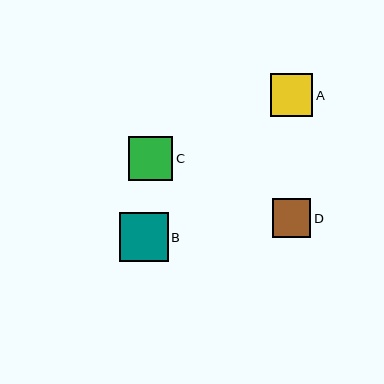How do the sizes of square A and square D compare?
Square A and square D are approximately the same size.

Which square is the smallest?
Square D is the smallest with a size of approximately 39 pixels.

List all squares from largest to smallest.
From largest to smallest: B, C, A, D.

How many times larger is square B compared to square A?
Square B is approximately 1.1 times the size of square A.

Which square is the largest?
Square B is the largest with a size of approximately 49 pixels.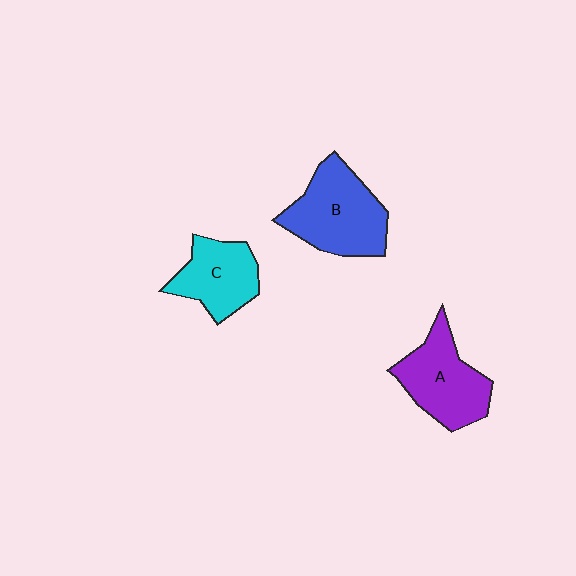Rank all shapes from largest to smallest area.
From largest to smallest: B (blue), A (purple), C (cyan).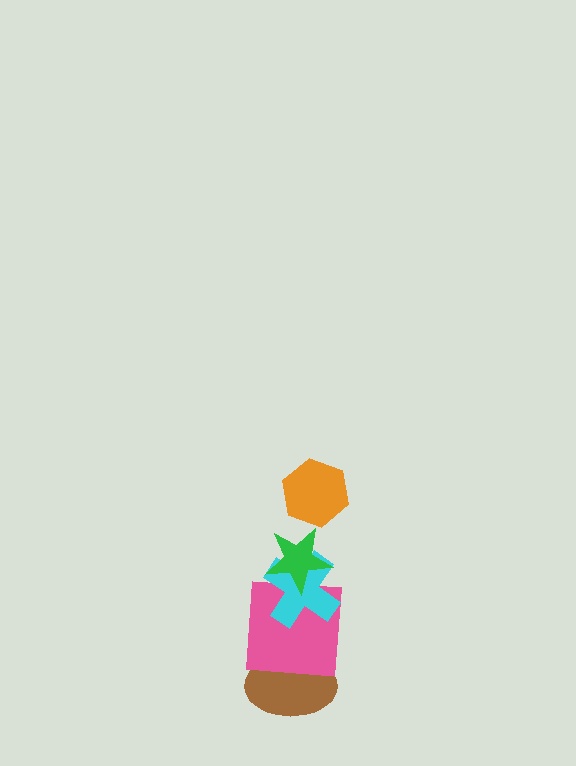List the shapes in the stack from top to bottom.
From top to bottom: the orange hexagon, the green star, the cyan cross, the pink square, the brown ellipse.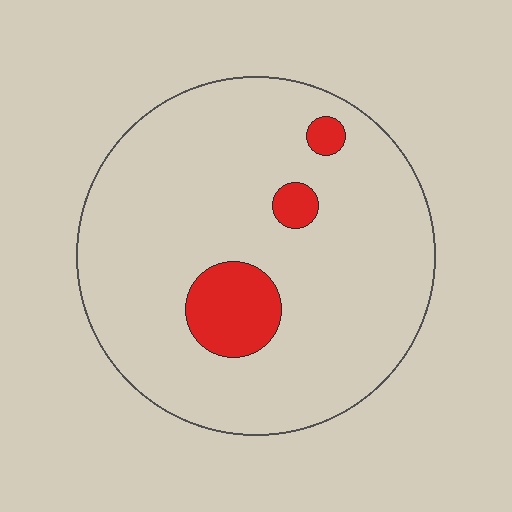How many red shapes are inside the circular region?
3.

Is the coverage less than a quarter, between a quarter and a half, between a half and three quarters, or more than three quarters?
Less than a quarter.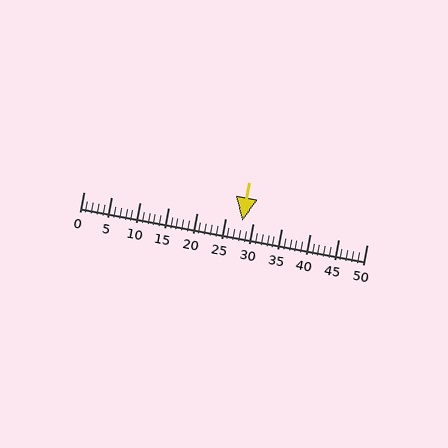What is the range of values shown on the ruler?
The ruler shows values from 0 to 50.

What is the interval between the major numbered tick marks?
The major tick marks are spaced 5 units apart.